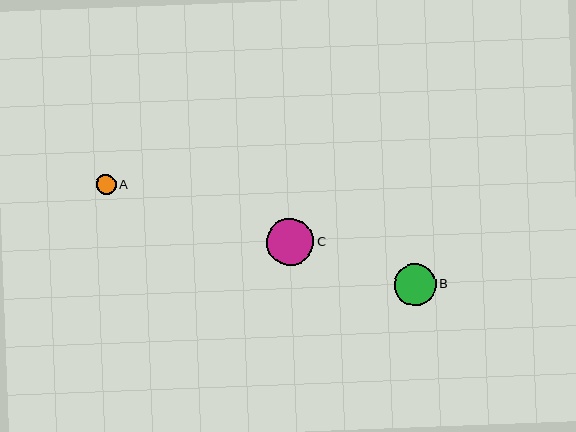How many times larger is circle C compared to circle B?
Circle C is approximately 1.1 times the size of circle B.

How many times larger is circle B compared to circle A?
Circle B is approximately 2.1 times the size of circle A.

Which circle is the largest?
Circle C is the largest with a size of approximately 47 pixels.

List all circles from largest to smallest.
From largest to smallest: C, B, A.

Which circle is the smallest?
Circle A is the smallest with a size of approximately 20 pixels.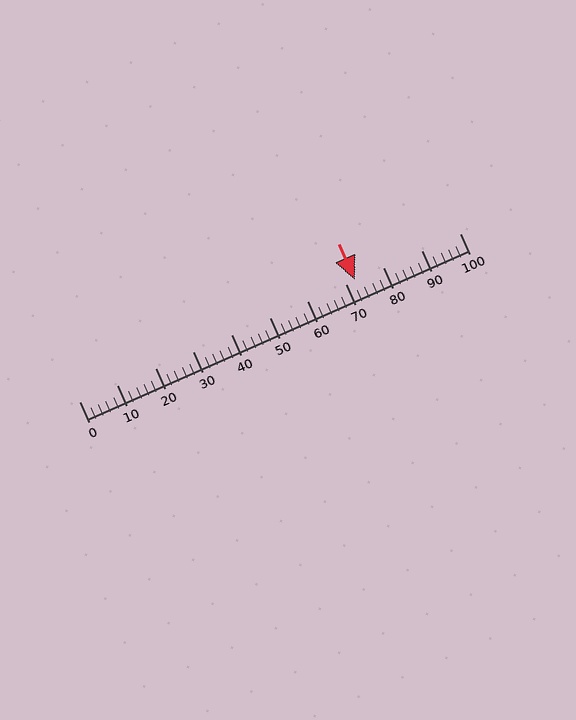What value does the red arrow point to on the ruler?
The red arrow points to approximately 72.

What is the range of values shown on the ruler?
The ruler shows values from 0 to 100.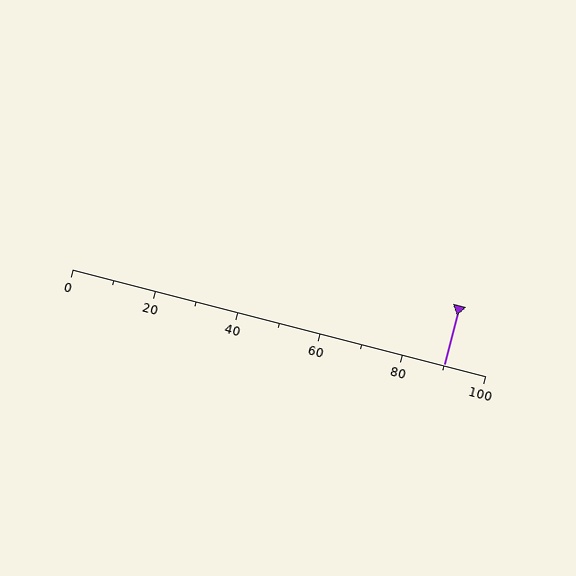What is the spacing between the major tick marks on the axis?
The major ticks are spaced 20 apart.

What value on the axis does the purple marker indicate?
The marker indicates approximately 90.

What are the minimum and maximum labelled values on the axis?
The axis runs from 0 to 100.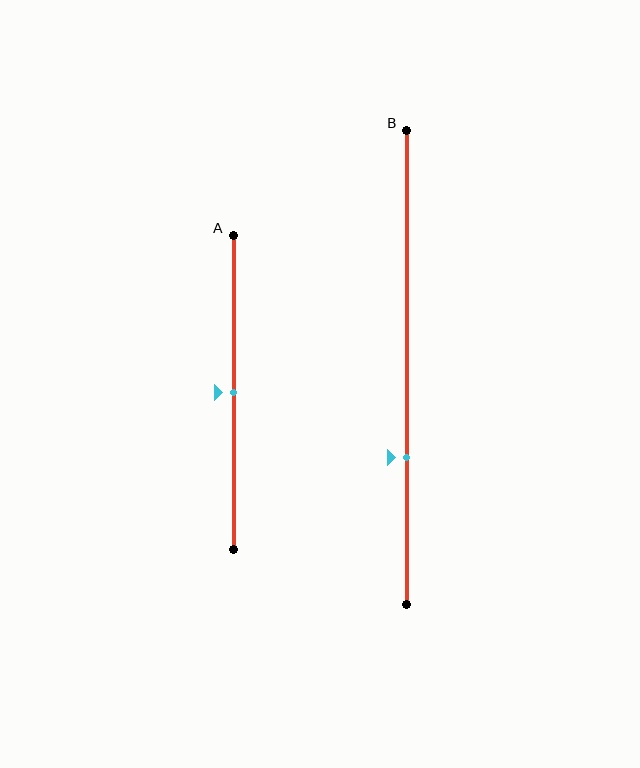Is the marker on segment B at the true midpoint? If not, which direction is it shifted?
No, the marker on segment B is shifted downward by about 19% of the segment length.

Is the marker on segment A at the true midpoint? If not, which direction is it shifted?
Yes, the marker on segment A is at the true midpoint.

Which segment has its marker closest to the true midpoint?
Segment A has its marker closest to the true midpoint.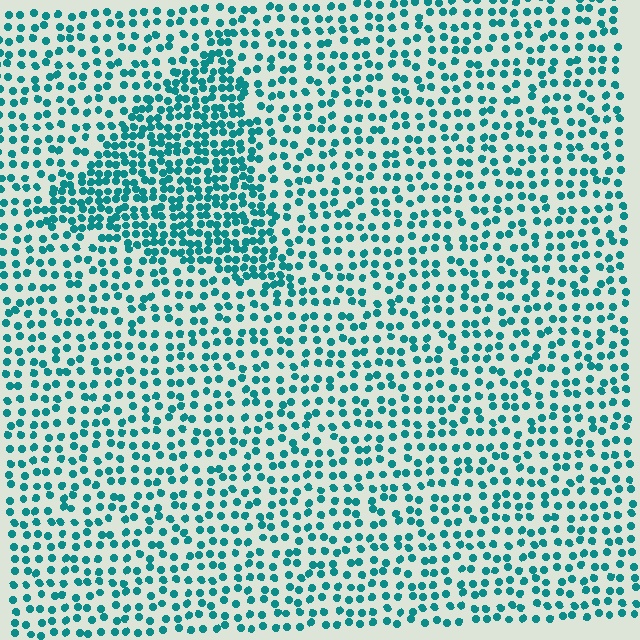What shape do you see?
I see a triangle.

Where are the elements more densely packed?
The elements are more densely packed inside the triangle boundary.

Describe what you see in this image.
The image contains small teal elements arranged at two different densities. A triangle-shaped region is visible where the elements are more densely packed than the surrounding area.